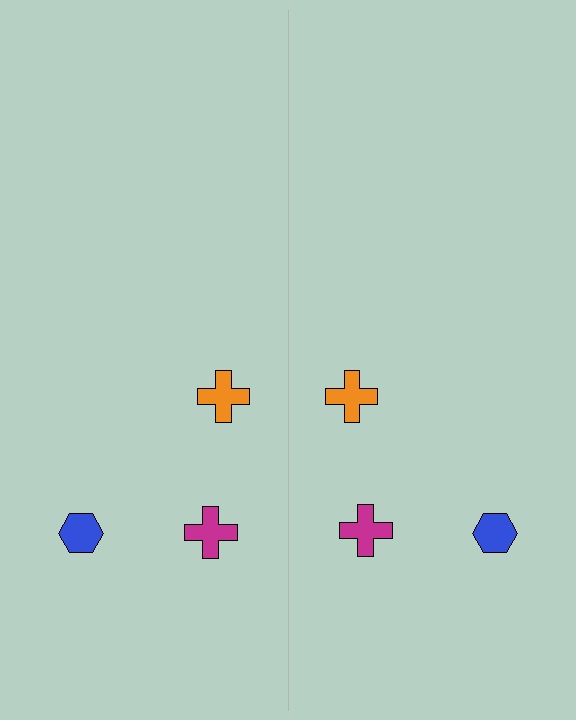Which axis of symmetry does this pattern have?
The pattern has a vertical axis of symmetry running through the center of the image.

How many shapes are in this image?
There are 6 shapes in this image.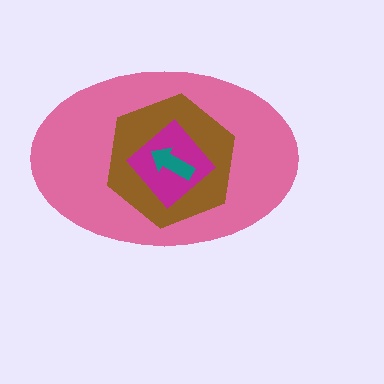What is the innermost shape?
The teal arrow.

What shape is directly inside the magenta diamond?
The teal arrow.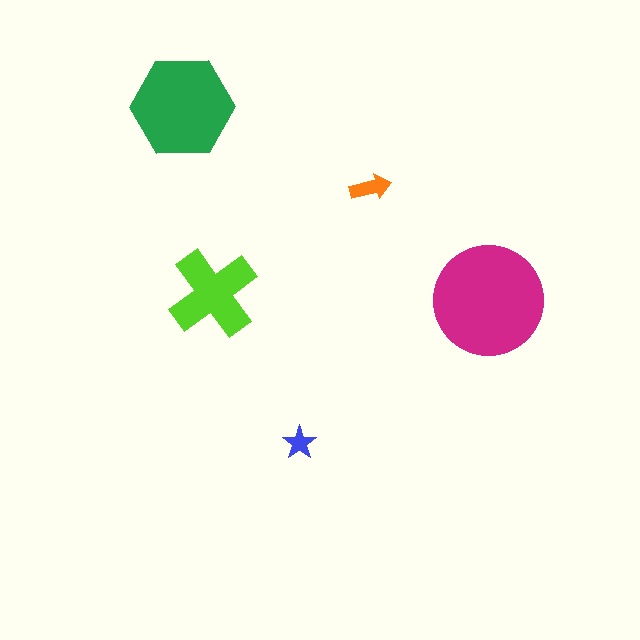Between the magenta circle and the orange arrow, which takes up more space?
The magenta circle.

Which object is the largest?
The magenta circle.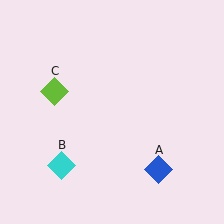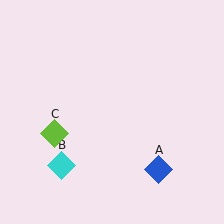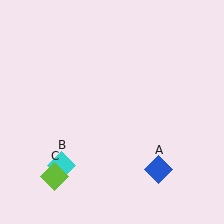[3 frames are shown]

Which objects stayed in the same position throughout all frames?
Blue diamond (object A) and cyan diamond (object B) remained stationary.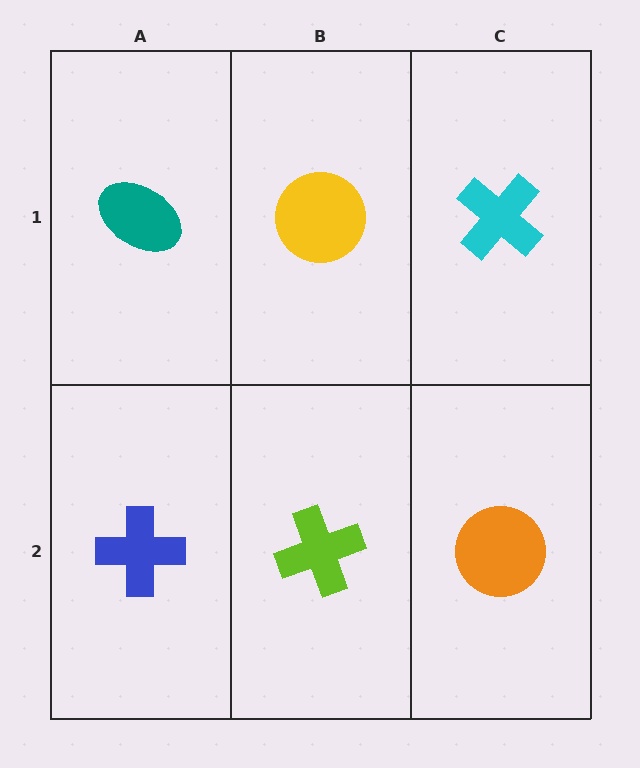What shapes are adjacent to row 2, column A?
A teal ellipse (row 1, column A), a lime cross (row 2, column B).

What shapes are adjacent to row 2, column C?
A cyan cross (row 1, column C), a lime cross (row 2, column B).